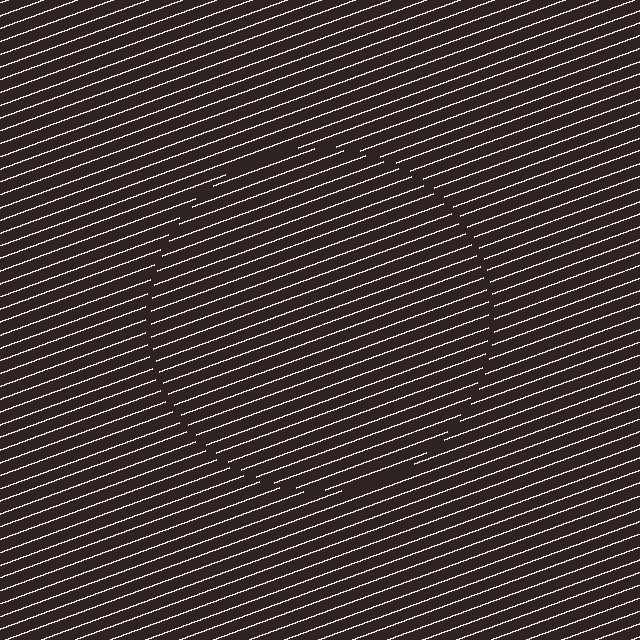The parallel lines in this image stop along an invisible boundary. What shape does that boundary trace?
An illusory circle. The interior of the shape contains the same grating, shifted by half a period — the contour is defined by the phase discontinuity where line-ends from the inner and outer gratings abut.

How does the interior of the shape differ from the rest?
The interior of the shape contains the same grating, shifted by half a period — the contour is defined by the phase discontinuity where line-ends from the inner and outer gratings abut.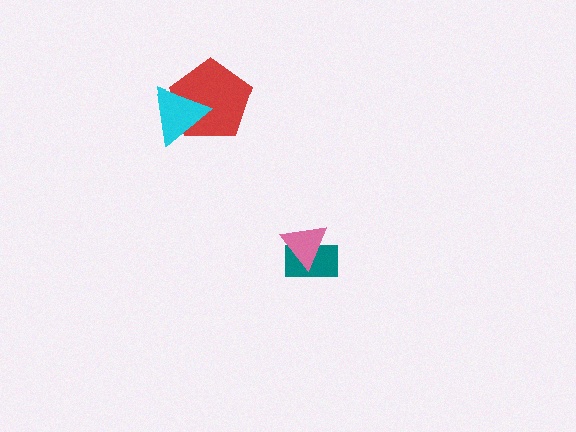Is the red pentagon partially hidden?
Yes, it is partially covered by another shape.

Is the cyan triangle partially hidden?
No, no other shape covers it.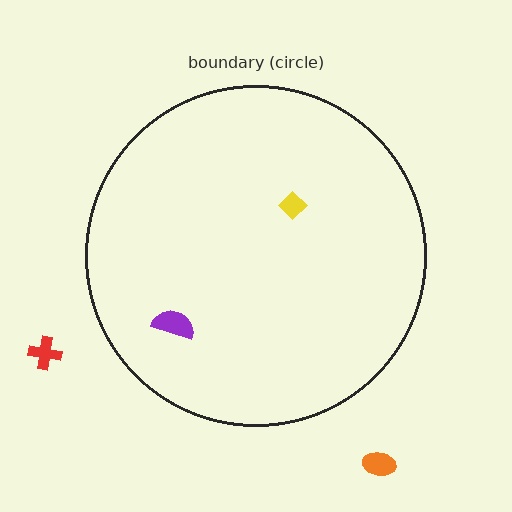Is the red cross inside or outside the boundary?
Outside.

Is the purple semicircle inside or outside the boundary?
Inside.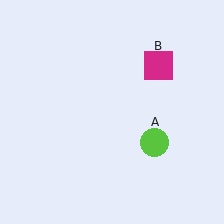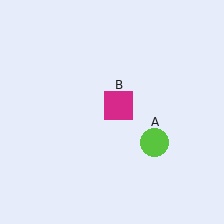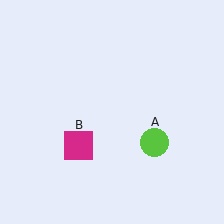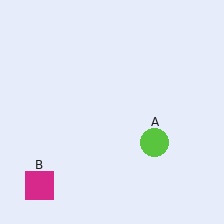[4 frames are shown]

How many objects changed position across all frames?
1 object changed position: magenta square (object B).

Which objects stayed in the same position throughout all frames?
Lime circle (object A) remained stationary.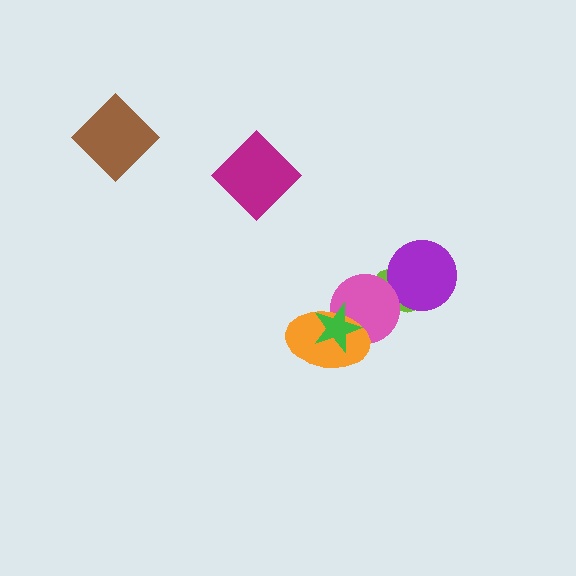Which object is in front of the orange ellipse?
The green star is in front of the orange ellipse.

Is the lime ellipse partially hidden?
Yes, it is partially covered by another shape.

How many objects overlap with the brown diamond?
0 objects overlap with the brown diamond.